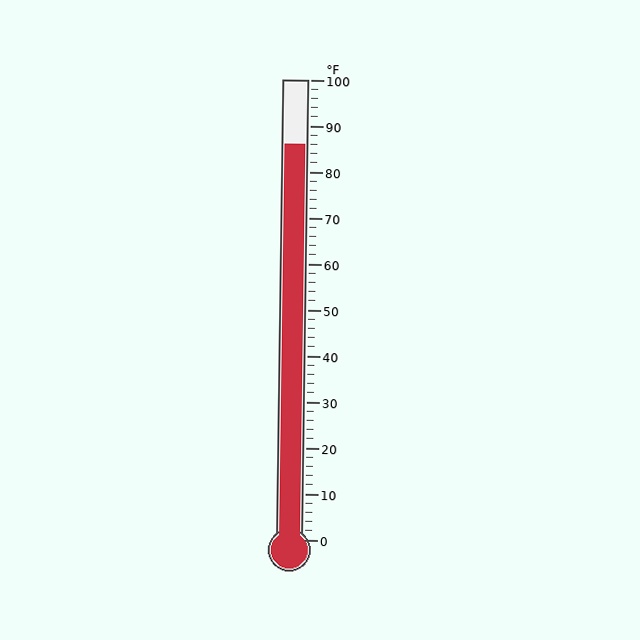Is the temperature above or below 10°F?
The temperature is above 10°F.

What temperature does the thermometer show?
The thermometer shows approximately 86°F.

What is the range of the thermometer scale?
The thermometer scale ranges from 0°F to 100°F.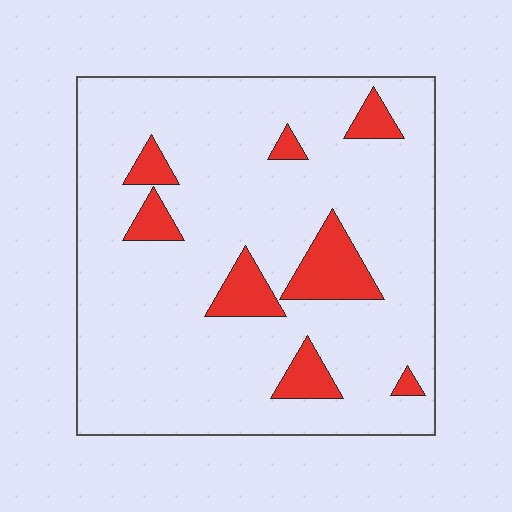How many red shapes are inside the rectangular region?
8.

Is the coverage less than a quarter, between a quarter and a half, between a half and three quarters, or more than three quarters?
Less than a quarter.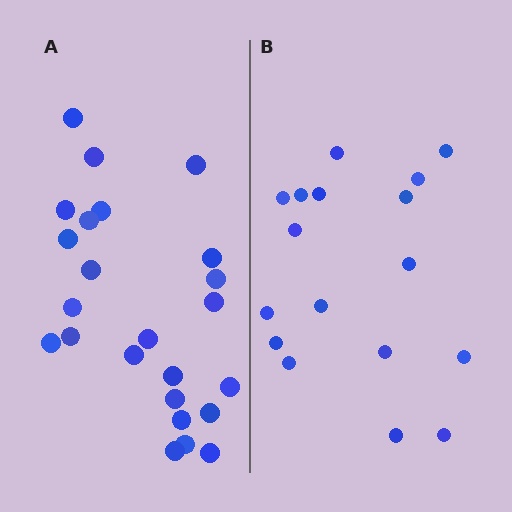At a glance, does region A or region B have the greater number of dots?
Region A (the left region) has more dots.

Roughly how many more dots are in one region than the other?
Region A has roughly 8 or so more dots than region B.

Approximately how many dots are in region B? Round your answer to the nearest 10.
About 20 dots. (The exact count is 17, which rounds to 20.)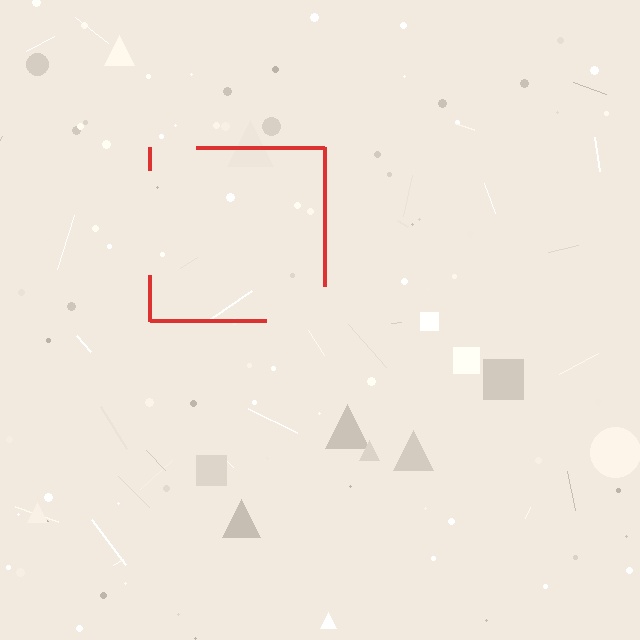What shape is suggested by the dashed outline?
The dashed outline suggests a square.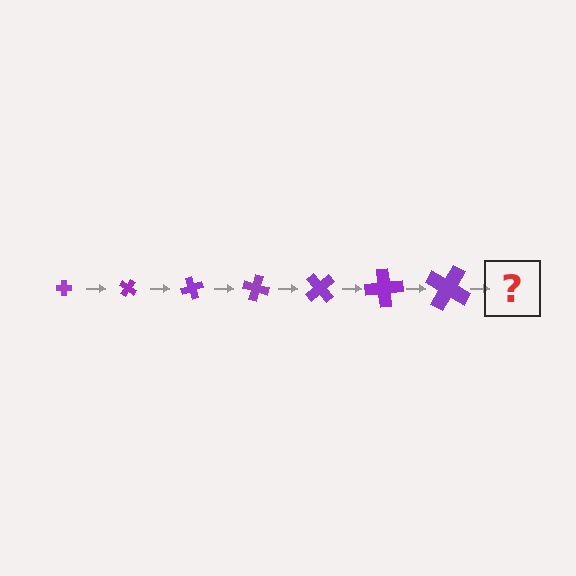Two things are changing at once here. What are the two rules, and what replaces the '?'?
The two rules are that the cross grows larger each step and it rotates 35 degrees each step. The '?' should be a cross, larger than the previous one and rotated 245 degrees from the start.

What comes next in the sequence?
The next element should be a cross, larger than the previous one and rotated 245 degrees from the start.